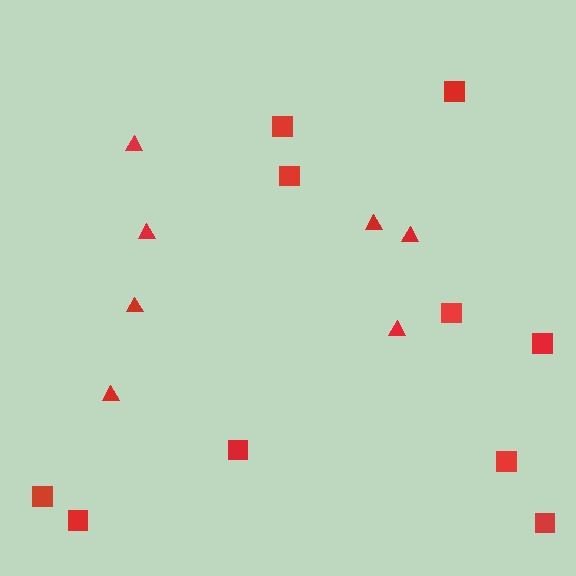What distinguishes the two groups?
There are 2 groups: one group of squares (10) and one group of triangles (7).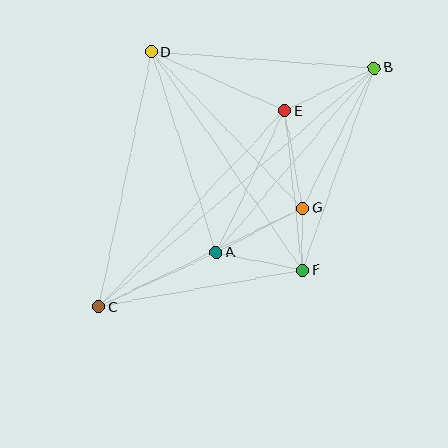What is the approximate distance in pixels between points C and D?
The distance between C and D is approximately 260 pixels.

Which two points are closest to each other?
Points F and G are closest to each other.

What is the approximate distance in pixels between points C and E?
The distance between C and E is approximately 270 pixels.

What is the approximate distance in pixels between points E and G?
The distance between E and G is approximately 99 pixels.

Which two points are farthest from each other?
Points B and C are farthest from each other.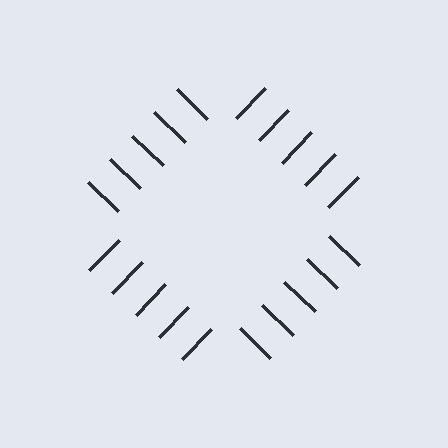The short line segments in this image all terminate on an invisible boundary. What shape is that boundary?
An illusory square — the line segments terminate on its edges but no continuous stroke is drawn.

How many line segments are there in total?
20 — 5 along each of the 4 edges.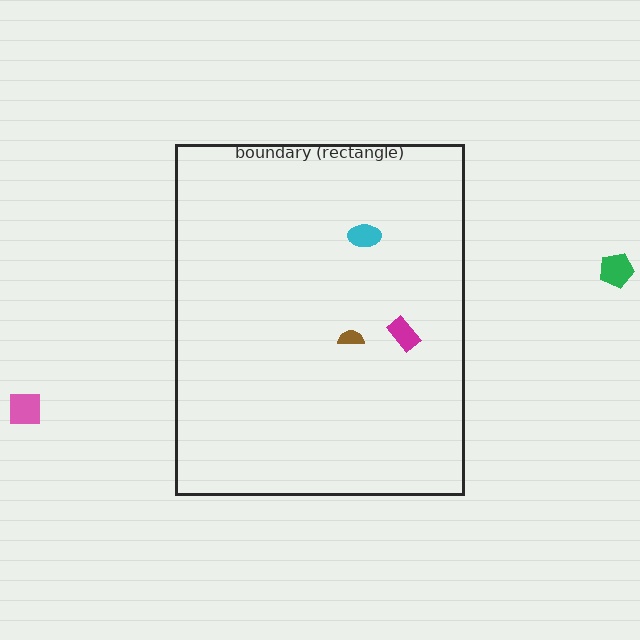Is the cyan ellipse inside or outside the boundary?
Inside.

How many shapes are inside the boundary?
3 inside, 2 outside.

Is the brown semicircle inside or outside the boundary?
Inside.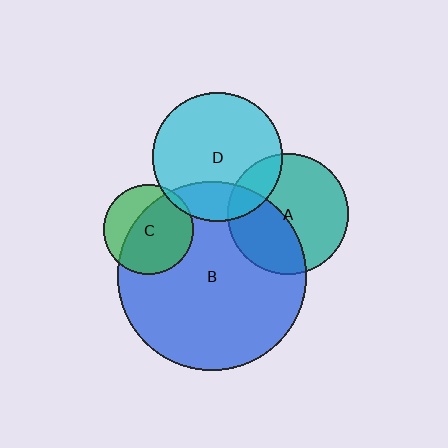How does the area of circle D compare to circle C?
Approximately 2.1 times.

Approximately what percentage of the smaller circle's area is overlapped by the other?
Approximately 5%.